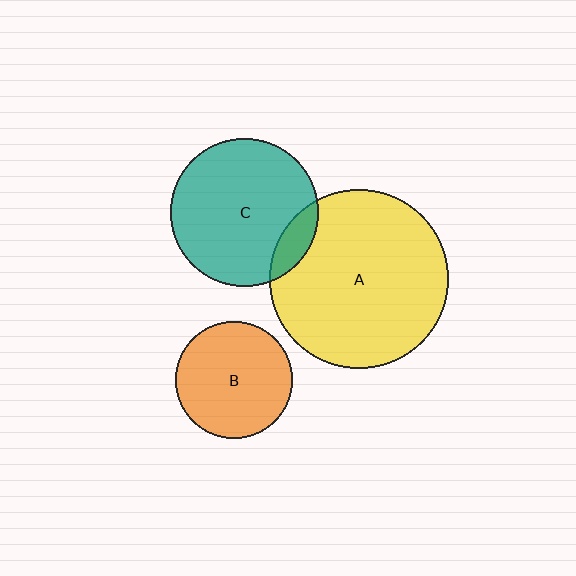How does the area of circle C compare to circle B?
Approximately 1.6 times.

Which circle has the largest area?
Circle A (yellow).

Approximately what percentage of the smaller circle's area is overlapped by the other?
Approximately 10%.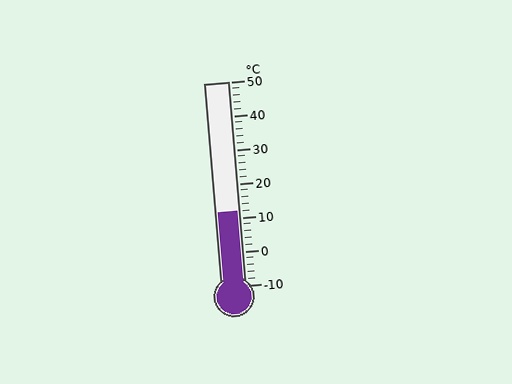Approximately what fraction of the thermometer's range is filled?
The thermometer is filled to approximately 35% of its range.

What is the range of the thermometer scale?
The thermometer scale ranges from -10°C to 50°C.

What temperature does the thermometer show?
The thermometer shows approximately 12°C.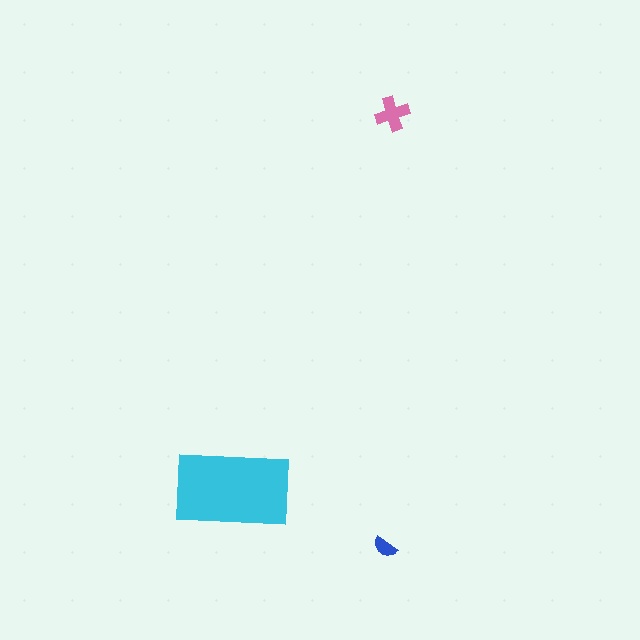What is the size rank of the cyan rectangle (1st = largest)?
1st.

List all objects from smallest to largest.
The blue semicircle, the pink cross, the cyan rectangle.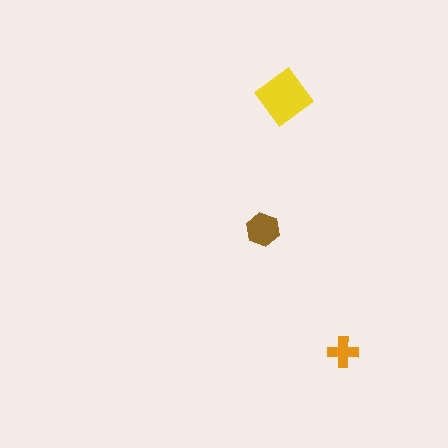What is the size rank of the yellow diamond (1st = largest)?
1st.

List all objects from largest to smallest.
The yellow diamond, the brown hexagon, the orange cross.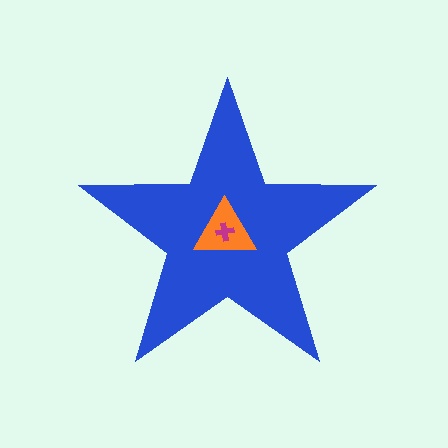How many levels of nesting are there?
3.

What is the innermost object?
The magenta cross.